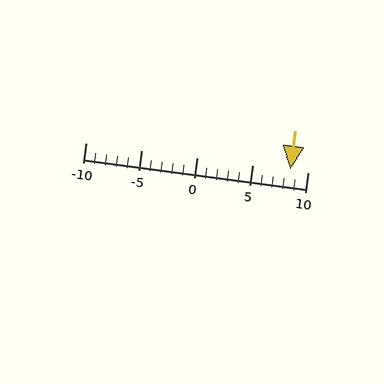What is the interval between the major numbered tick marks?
The major tick marks are spaced 5 units apart.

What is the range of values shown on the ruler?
The ruler shows values from -10 to 10.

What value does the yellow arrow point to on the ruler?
The yellow arrow points to approximately 8.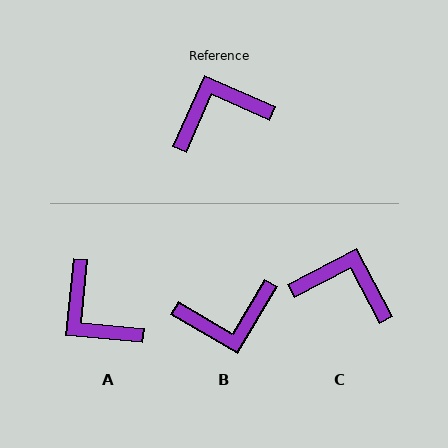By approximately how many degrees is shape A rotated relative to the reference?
Approximately 109 degrees counter-clockwise.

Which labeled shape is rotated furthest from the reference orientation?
B, about 174 degrees away.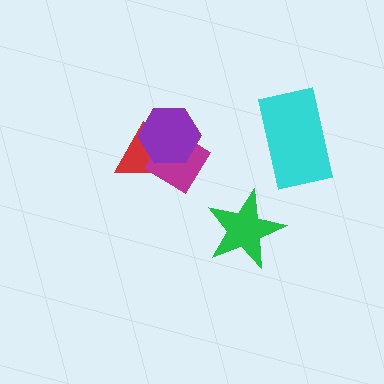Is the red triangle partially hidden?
Yes, it is partially covered by another shape.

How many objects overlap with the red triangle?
2 objects overlap with the red triangle.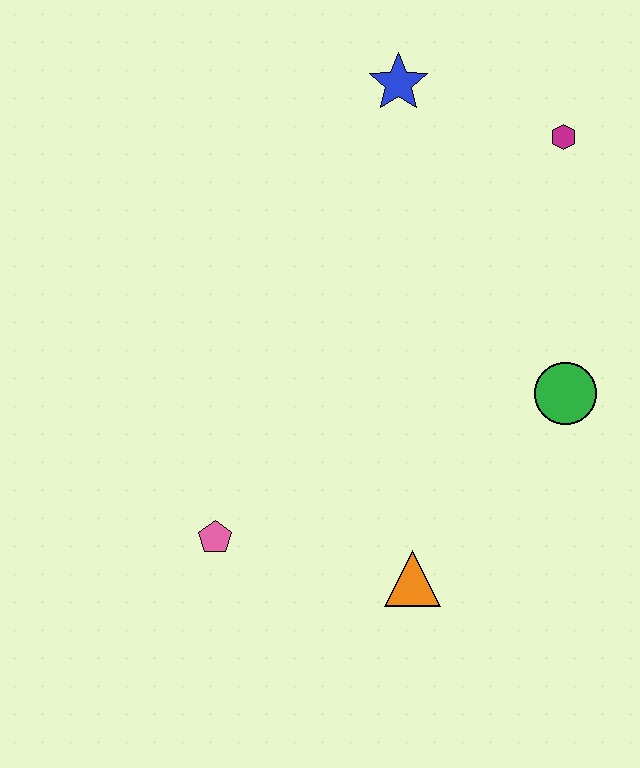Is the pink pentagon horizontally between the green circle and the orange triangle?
No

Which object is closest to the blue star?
The magenta hexagon is closest to the blue star.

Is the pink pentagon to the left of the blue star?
Yes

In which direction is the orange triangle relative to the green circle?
The orange triangle is below the green circle.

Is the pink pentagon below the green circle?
Yes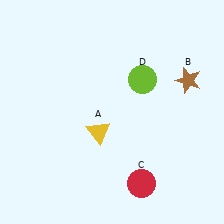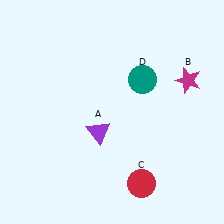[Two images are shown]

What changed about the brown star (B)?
In Image 1, B is brown. In Image 2, it changed to magenta.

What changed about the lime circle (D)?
In Image 1, D is lime. In Image 2, it changed to teal.